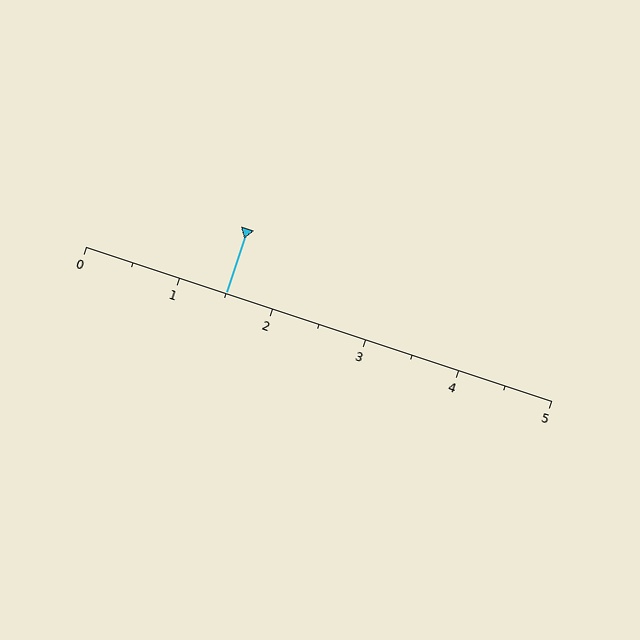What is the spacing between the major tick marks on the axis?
The major ticks are spaced 1 apart.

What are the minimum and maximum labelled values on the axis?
The axis runs from 0 to 5.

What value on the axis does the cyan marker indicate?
The marker indicates approximately 1.5.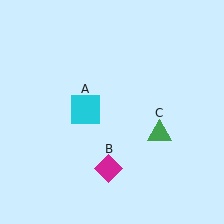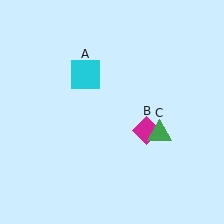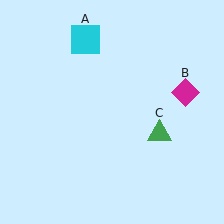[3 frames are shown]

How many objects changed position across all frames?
2 objects changed position: cyan square (object A), magenta diamond (object B).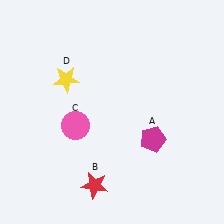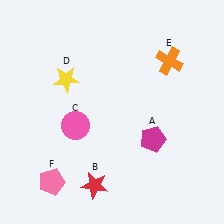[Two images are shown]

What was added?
An orange cross (E), a pink pentagon (F) were added in Image 2.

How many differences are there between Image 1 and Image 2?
There are 2 differences between the two images.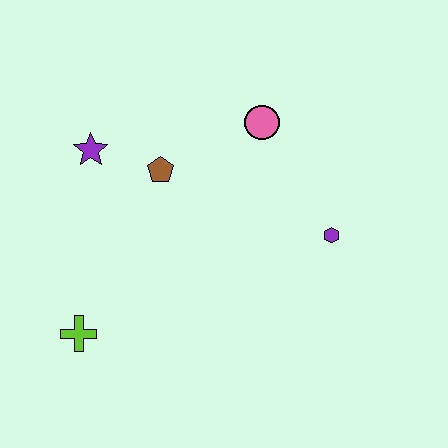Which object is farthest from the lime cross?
The pink circle is farthest from the lime cross.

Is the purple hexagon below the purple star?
Yes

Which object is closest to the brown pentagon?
The purple star is closest to the brown pentagon.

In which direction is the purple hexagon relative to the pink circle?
The purple hexagon is below the pink circle.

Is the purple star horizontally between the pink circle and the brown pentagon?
No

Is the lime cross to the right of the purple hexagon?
No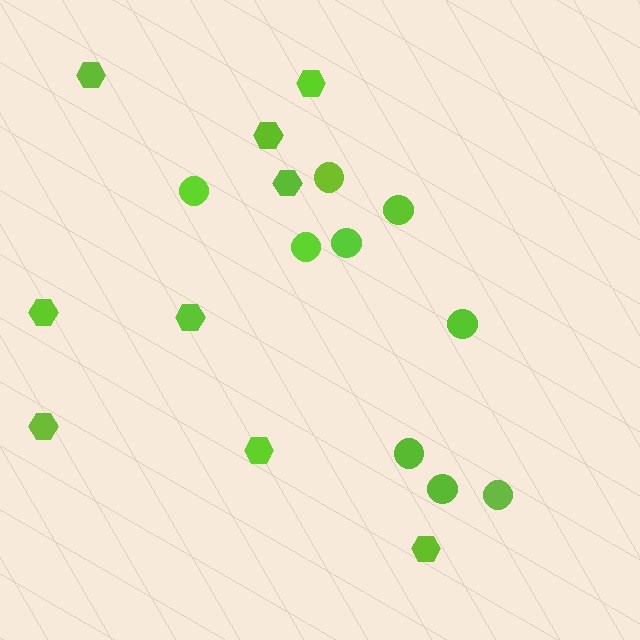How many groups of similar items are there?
There are 2 groups: one group of hexagons (9) and one group of circles (9).